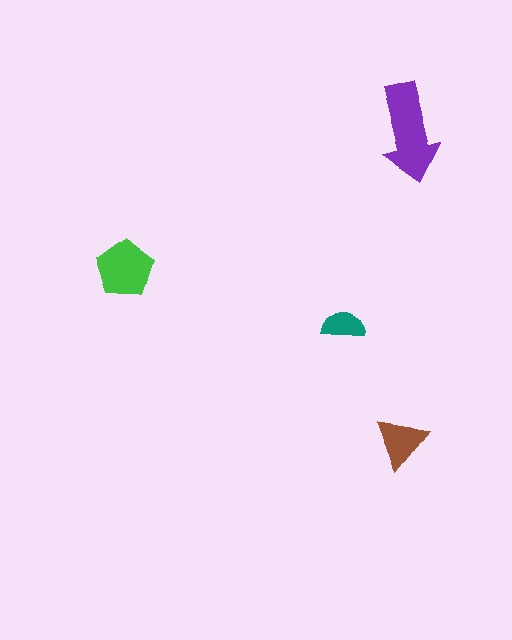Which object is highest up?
The purple arrow is topmost.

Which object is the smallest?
The teal semicircle.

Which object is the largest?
The purple arrow.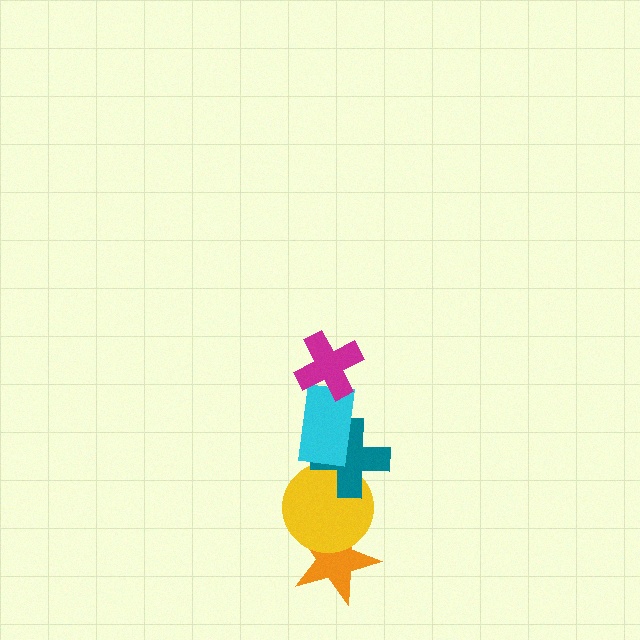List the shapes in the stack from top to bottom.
From top to bottom: the magenta cross, the cyan rectangle, the teal cross, the yellow circle, the orange star.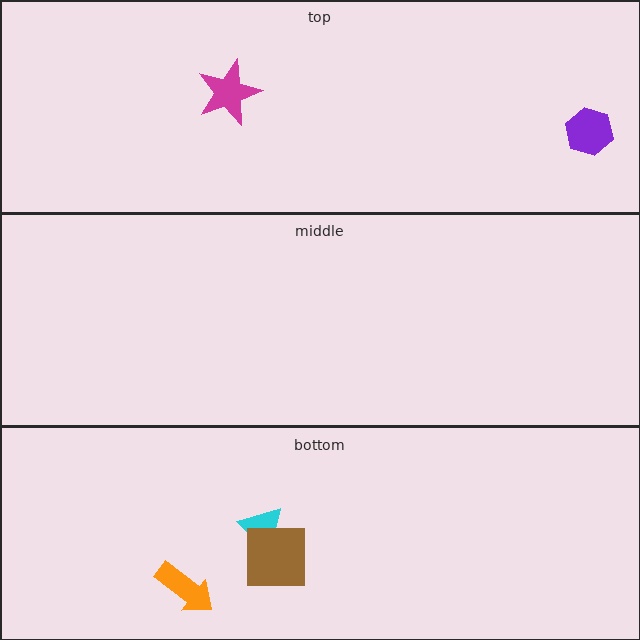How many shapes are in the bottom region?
3.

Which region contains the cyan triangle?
The bottom region.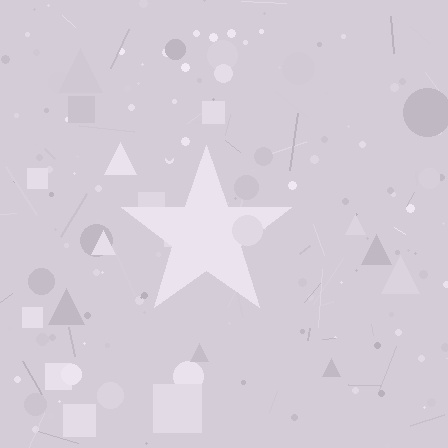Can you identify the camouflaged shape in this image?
The camouflaged shape is a star.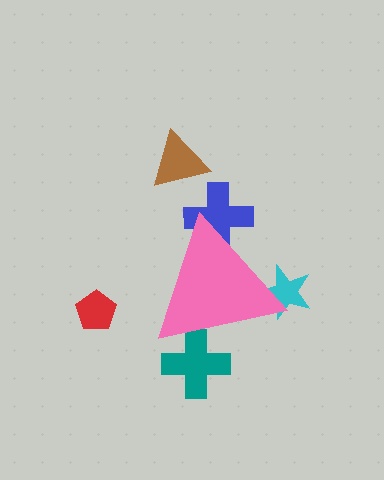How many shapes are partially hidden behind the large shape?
3 shapes are partially hidden.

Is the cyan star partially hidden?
Yes, the cyan star is partially hidden behind the pink triangle.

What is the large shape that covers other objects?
A pink triangle.